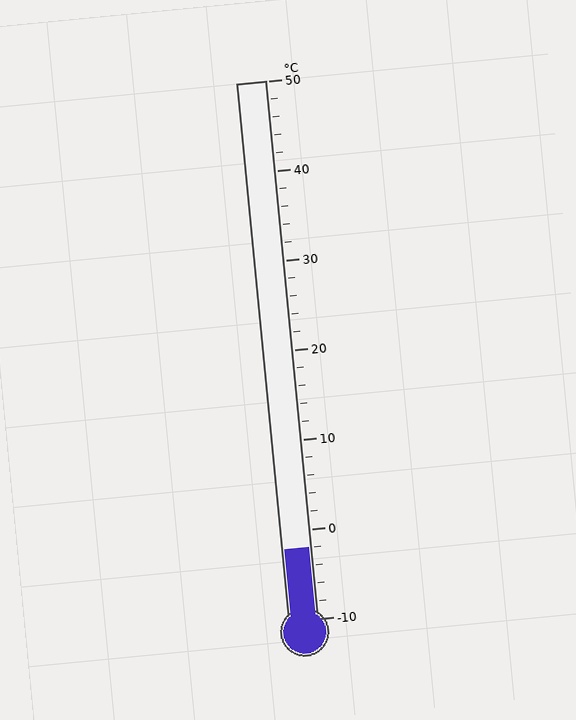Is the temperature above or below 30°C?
The temperature is below 30°C.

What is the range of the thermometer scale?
The thermometer scale ranges from -10°C to 50°C.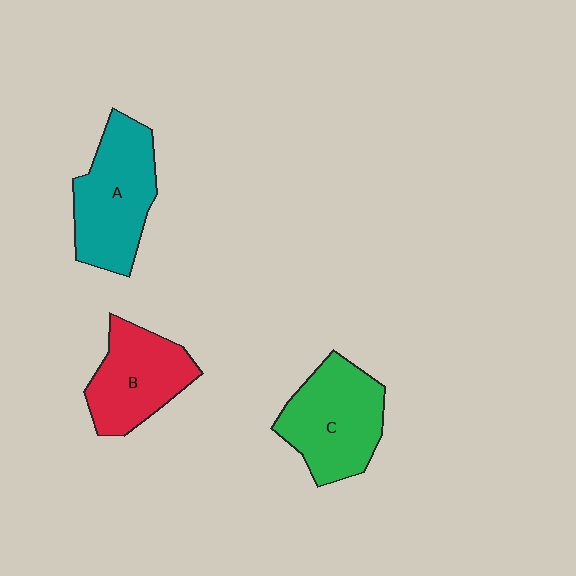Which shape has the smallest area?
Shape B (red).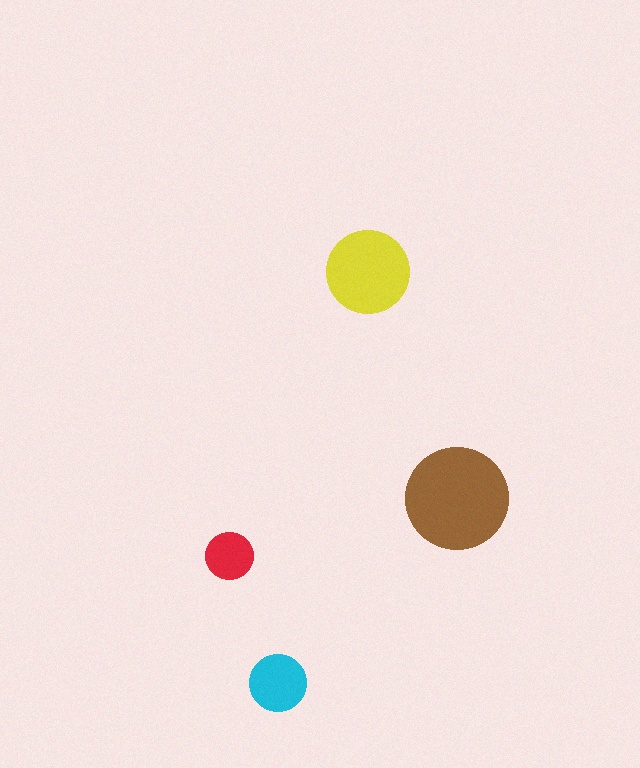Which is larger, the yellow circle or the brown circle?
The brown one.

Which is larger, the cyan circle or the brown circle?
The brown one.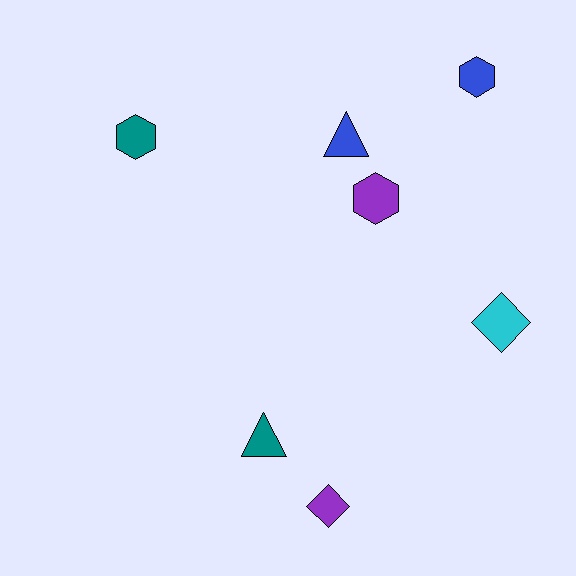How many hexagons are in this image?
There are 3 hexagons.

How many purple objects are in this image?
There are 2 purple objects.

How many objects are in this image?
There are 7 objects.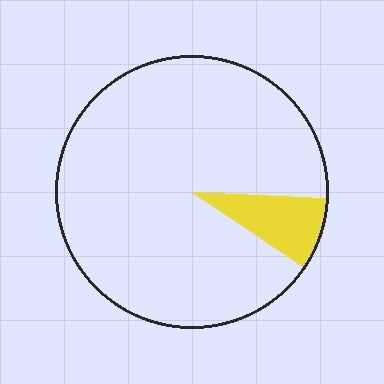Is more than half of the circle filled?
No.